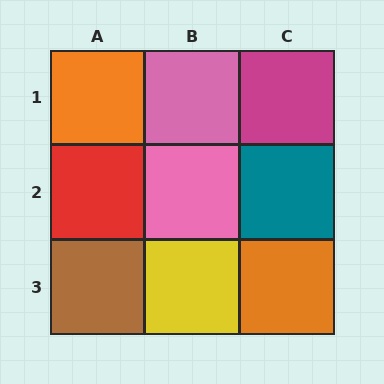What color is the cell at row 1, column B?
Pink.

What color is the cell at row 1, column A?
Orange.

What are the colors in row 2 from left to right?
Red, pink, teal.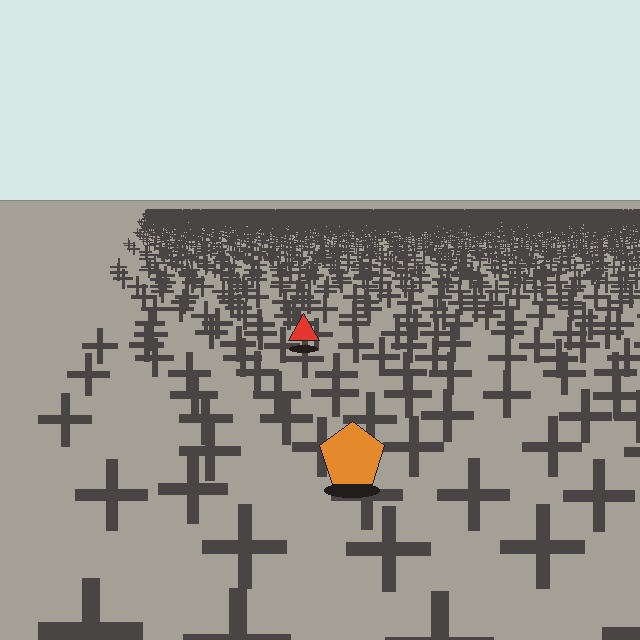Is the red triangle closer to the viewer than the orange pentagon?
No. The orange pentagon is closer — you can tell from the texture gradient: the ground texture is coarser near it.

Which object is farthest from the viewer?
The red triangle is farthest from the viewer. It appears smaller and the ground texture around it is denser.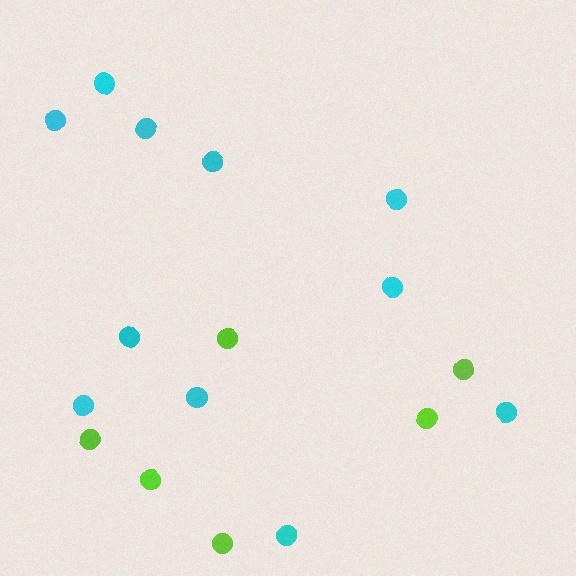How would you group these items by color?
There are 2 groups: one group of lime circles (6) and one group of cyan circles (11).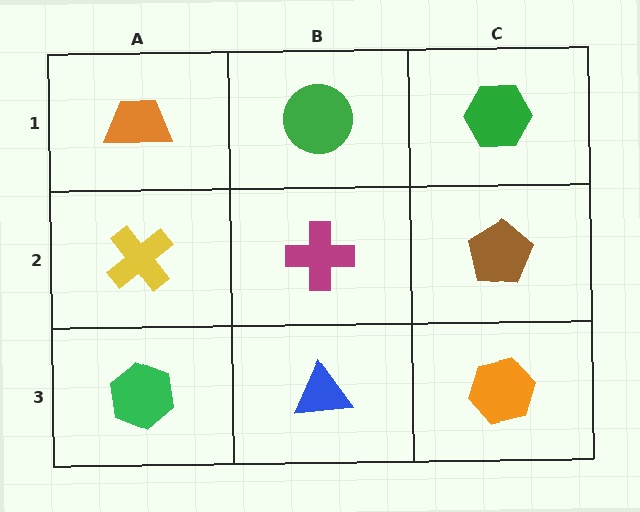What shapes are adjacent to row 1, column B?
A magenta cross (row 2, column B), an orange trapezoid (row 1, column A), a green hexagon (row 1, column C).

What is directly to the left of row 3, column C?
A blue triangle.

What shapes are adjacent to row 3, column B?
A magenta cross (row 2, column B), a green hexagon (row 3, column A), an orange hexagon (row 3, column C).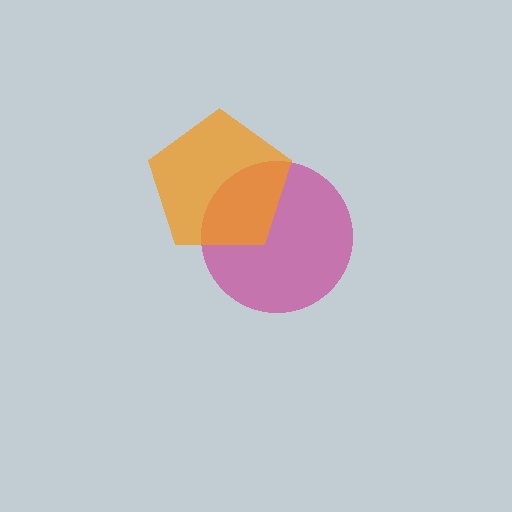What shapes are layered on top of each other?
The layered shapes are: a magenta circle, an orange pentagon.